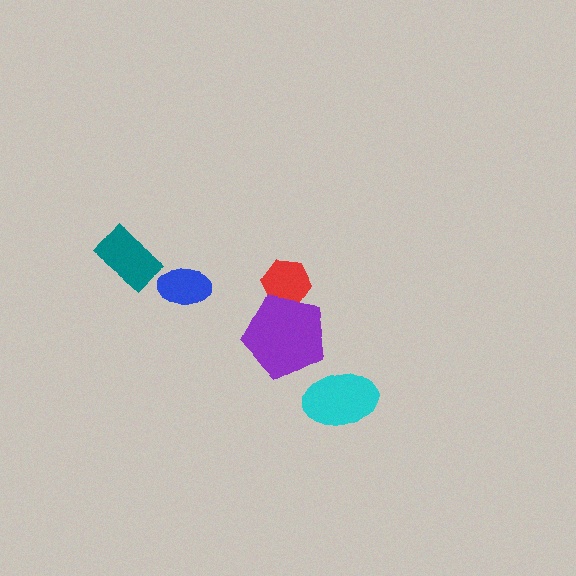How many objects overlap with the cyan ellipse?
0 objects overlap with the cyan ellipse.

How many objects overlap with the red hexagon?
1 object overlaps with the red hexagon.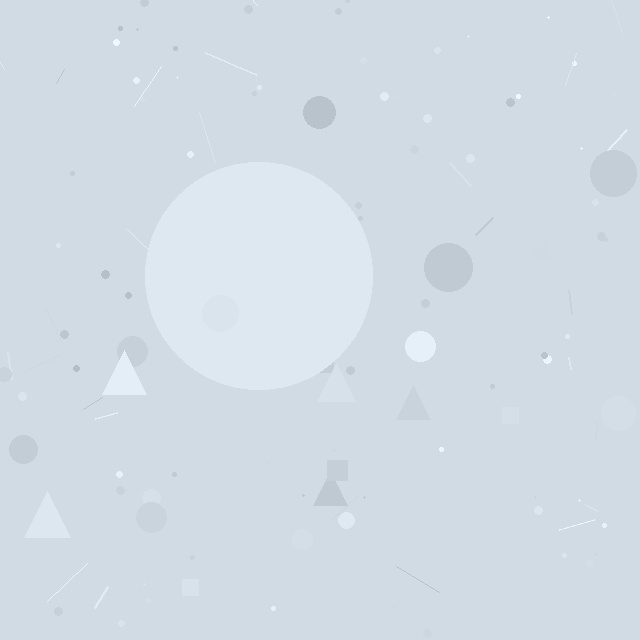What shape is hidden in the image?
A circle is hidden in the image.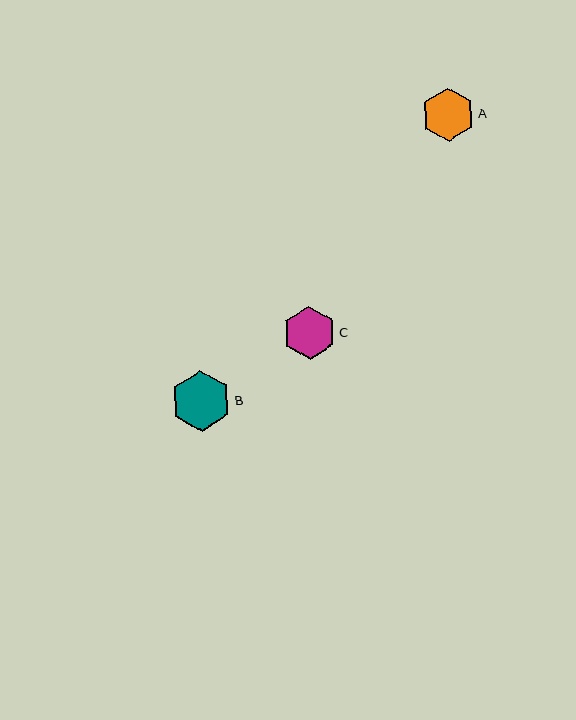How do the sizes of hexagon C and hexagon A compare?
Hexagon C and hexagon A are approximately the same size.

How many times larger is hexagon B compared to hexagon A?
Hexagon B is approximately 1.2 times the size of hexagon A.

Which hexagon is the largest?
Hexagon B is the largest with a size of approximately 61 pixels.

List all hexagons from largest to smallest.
From largest to smallest: B, C, A.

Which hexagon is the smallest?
Hexagon A is the smallest with a size of approximately 52 pixels.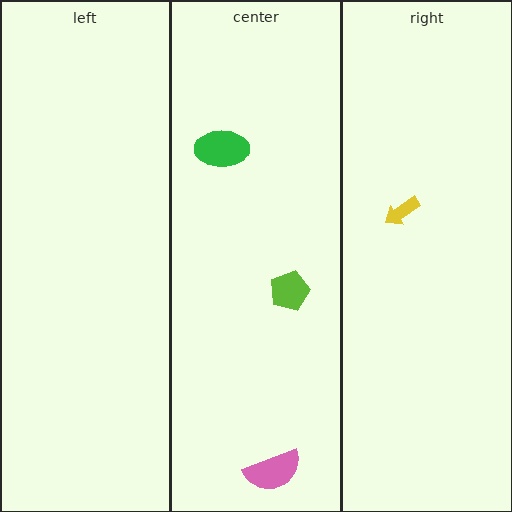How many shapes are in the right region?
1.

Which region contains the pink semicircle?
The center region.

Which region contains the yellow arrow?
The right region.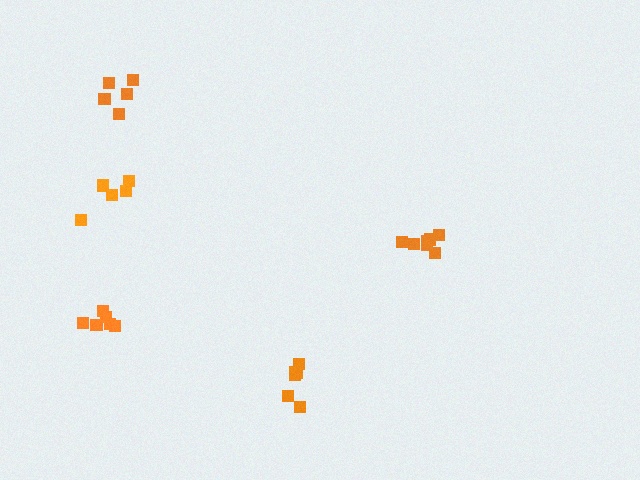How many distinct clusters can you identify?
There are 5 distinct clusters.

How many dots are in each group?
Group 1: 6 dots, Group 2: 6 dots, Group 3: 5 dots, Group 4: 7 dots, Group 5: 5 dots (29 total).